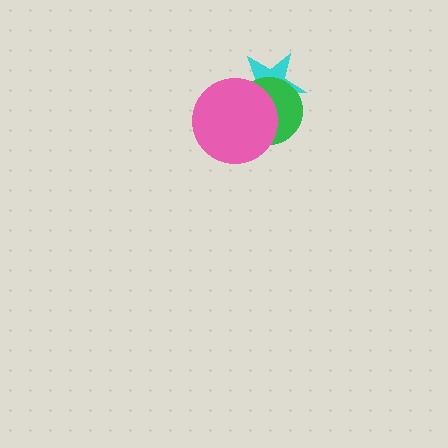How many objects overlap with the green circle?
2 objects overlap with the green circle.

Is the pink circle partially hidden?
No, no other shape covers it.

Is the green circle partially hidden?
Yes, it is partially covered by another shape.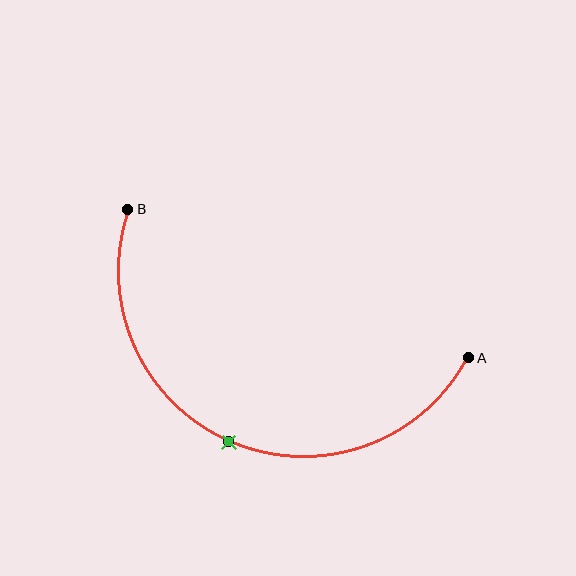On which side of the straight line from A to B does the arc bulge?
The arc bulges below the straight line connecting A and B.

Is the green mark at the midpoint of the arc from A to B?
Yes. The green mark lies on the arc at equal arc-length from both A and B — it is the arc midpoint.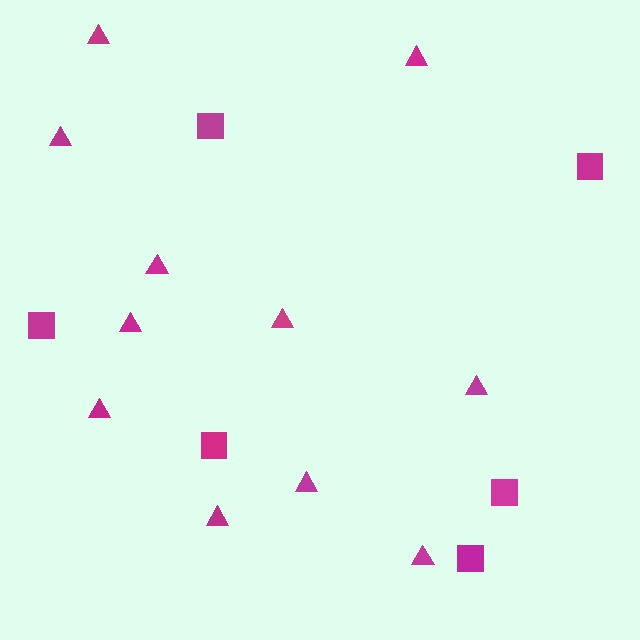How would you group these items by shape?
There are 2 groups: one group of triangles (11) and one group of squares (6).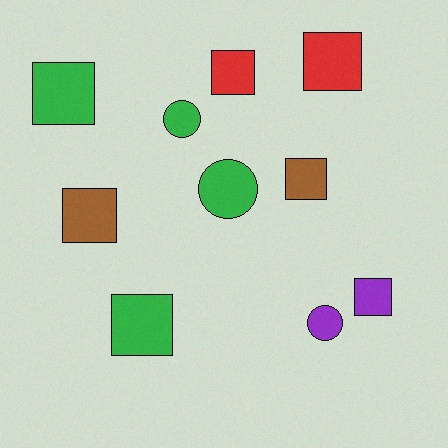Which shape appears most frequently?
Square, with 7 objects.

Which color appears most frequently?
Green, with 4 objects.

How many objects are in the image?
There are 10 objects.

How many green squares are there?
There are 2 green squares.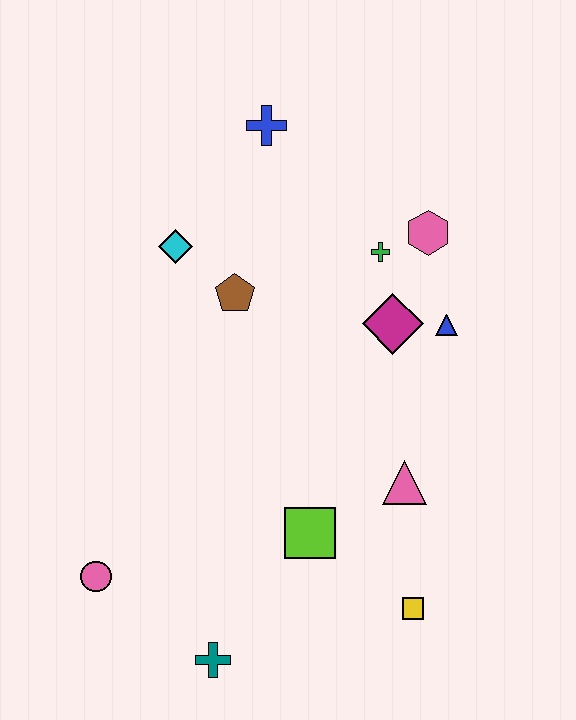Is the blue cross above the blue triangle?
Yes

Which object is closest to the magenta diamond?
The blue triangle is closest to the magenta diamond.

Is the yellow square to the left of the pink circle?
No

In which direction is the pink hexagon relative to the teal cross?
The pink hexagon is above the teal cross.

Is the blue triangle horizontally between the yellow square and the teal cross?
No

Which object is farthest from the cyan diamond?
The yellow square is farthest from the cyan diamond.